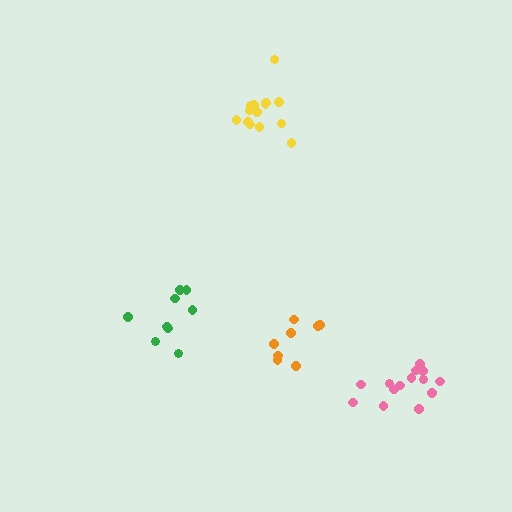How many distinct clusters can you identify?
There are 4 distinct clusters.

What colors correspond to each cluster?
The clusters are colored: orange, yellow, green, pink.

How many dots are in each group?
Group 1: 8 dots, Group 2: 14 dots, Group 3: 9 dots, Group 4: 14 dots (45 total).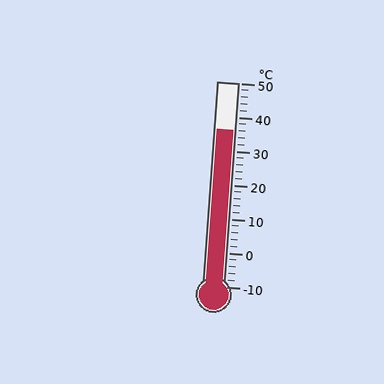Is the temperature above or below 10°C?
The temperature is above 10°C.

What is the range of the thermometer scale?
The thermometer scale ranges from -10°C to 50°C.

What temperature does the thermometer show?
The thermometer shows approximately 36°C.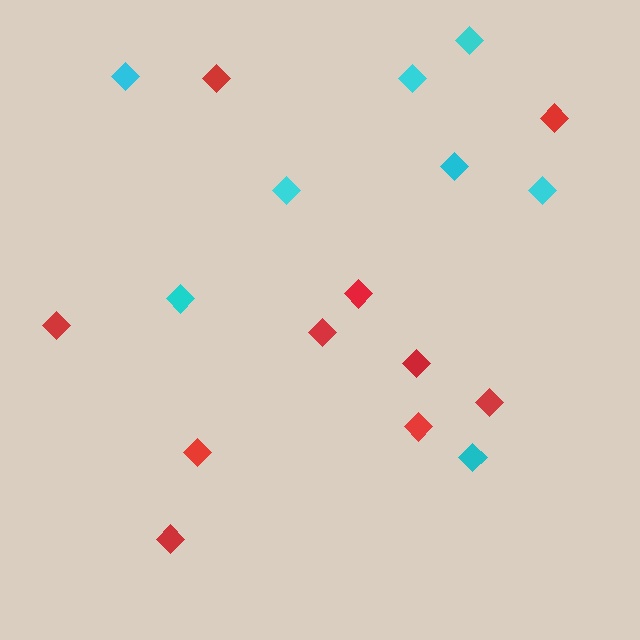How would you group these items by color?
There are 2 groups: one group of cyan diamonds (8) and one group of red diamonds (10).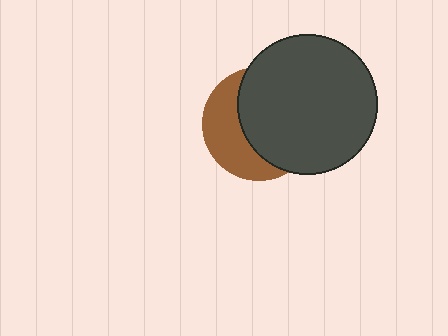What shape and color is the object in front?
The object in front is a dark gray circle.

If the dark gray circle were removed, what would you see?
You would see the complete brown circle.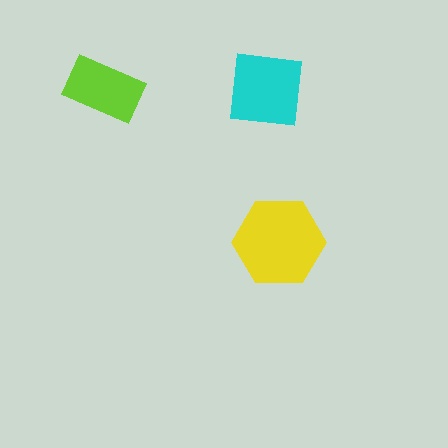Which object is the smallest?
The lime rectangle.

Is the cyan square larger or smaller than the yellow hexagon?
Smaller.